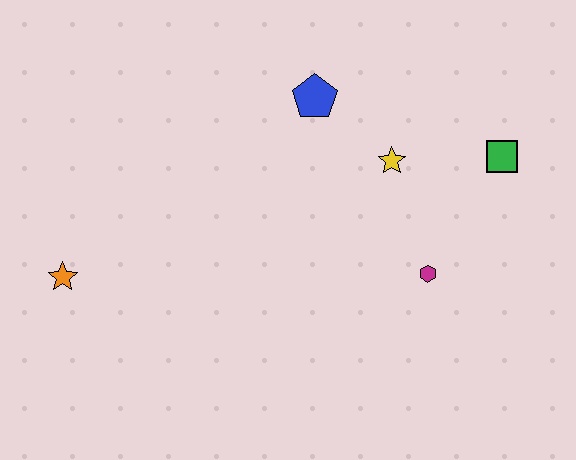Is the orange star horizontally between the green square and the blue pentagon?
No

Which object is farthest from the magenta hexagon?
The orange star is farthest from the magenta hexagon.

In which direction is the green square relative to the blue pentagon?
The green square is to the right of the blue pentagon.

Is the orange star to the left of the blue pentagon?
Yes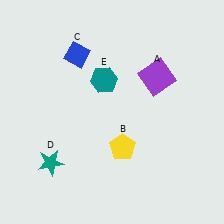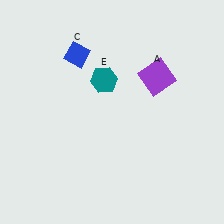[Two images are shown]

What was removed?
The yellow pentagon (B), the teal star (D) were removed in Image 2.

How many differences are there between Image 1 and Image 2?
There are 2 differences between the two images.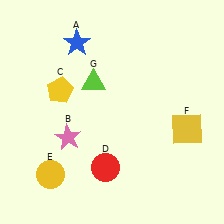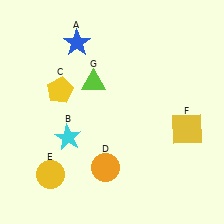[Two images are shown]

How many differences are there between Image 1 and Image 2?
There are 2 differences between the two images.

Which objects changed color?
B changed from pink to cyan. D changed from red to orange.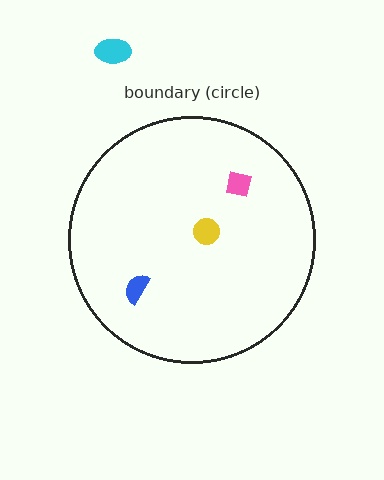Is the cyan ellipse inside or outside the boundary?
Outside.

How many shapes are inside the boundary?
3 inside, 1 outside.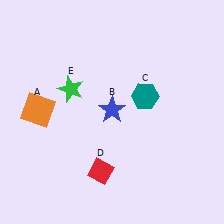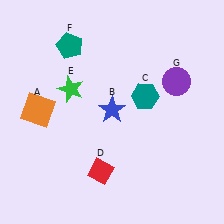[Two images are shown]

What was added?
A teal pentagon (F), a purple circle (G) were added in Image 2.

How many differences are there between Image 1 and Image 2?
There are 2 differences between the two images.